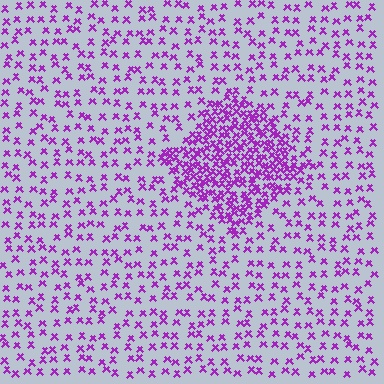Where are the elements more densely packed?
The elements are more densely packed inside the diamond boundary.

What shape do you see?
I see a diamond.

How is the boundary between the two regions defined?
The boundary is defined by a change in element density (approximately 2.8x ratio). All elements are the same color, size, and shape.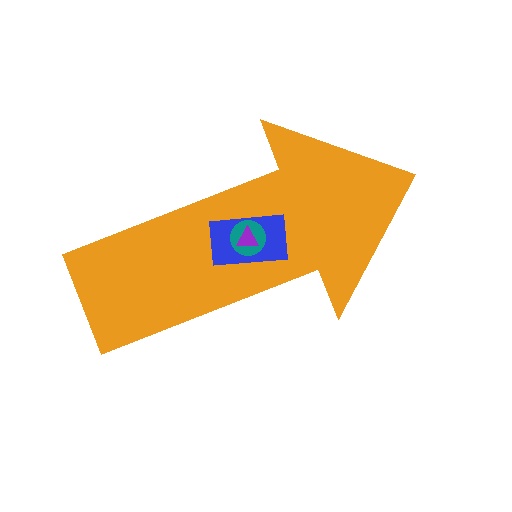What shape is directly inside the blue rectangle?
The teal circle.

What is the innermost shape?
The purple triangle.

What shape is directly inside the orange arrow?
The blue rectangle.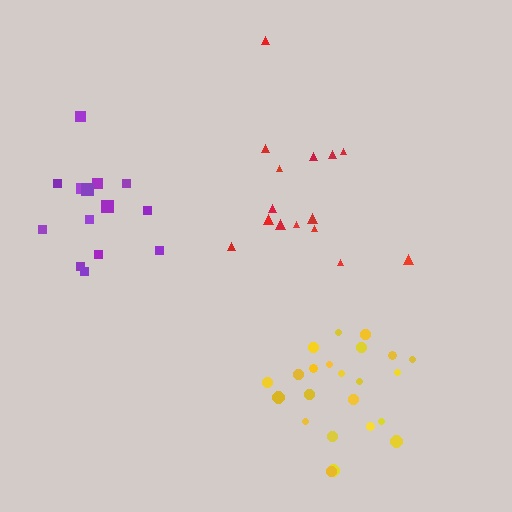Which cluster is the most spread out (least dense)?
Red.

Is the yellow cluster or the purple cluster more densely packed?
Yellow.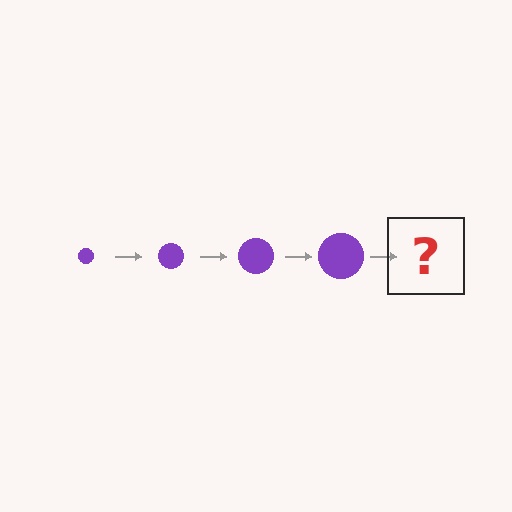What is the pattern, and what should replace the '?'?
The pattern is that the circle gets progressively larger each step. The '?' should be a purple circle, larger than the previous one.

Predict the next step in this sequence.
The next step is a purple circle, larger than the previous one.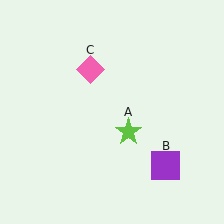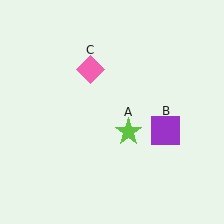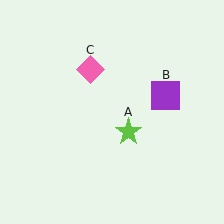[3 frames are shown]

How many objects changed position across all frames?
1 object changed position: purple square (object B).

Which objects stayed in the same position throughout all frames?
Lime star (object A) and pink diamond (object C) remained stationary.